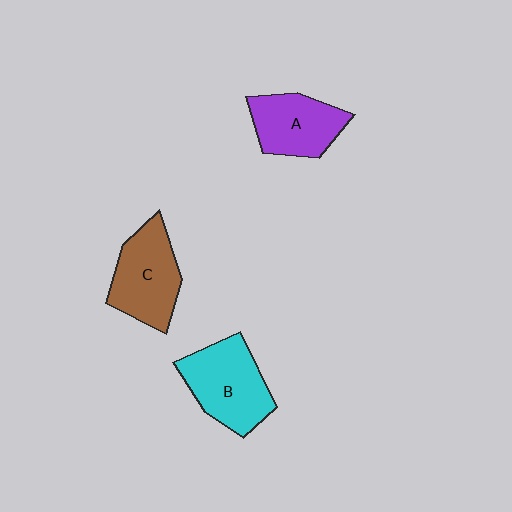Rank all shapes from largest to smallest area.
From largest to smallest: B (cyan), C (brown), A (purple).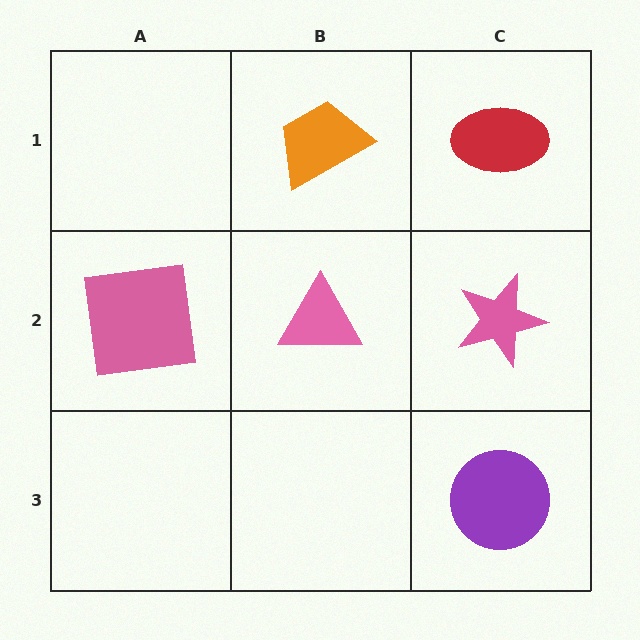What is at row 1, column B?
An orange trapezoid.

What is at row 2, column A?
A pink square.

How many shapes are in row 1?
2 shapes.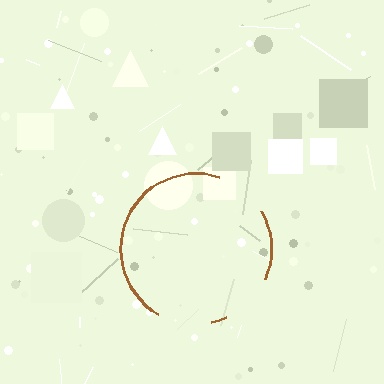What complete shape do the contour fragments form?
The contour fragments form a circle.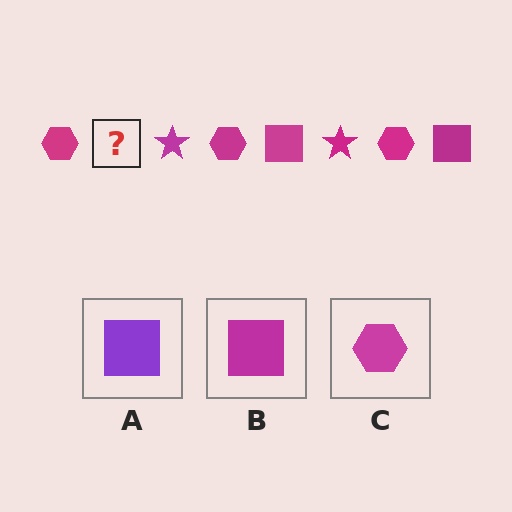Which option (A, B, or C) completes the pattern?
B.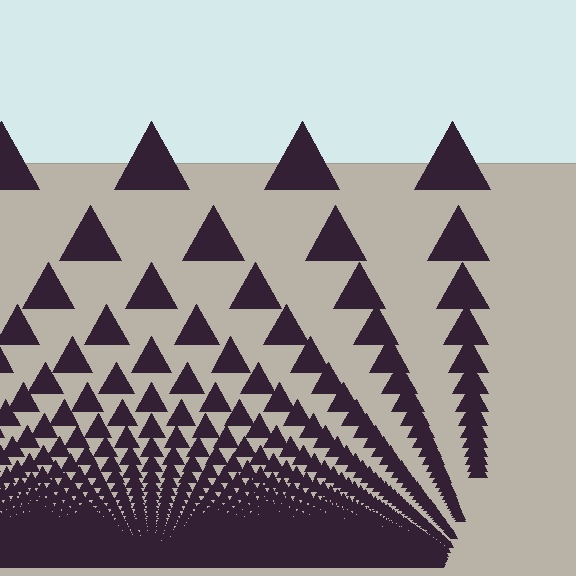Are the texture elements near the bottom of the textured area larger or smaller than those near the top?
Smaller. The gradient is inverted — elements near the bottom are smaller and denser.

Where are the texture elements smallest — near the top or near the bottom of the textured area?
Near the bottom.